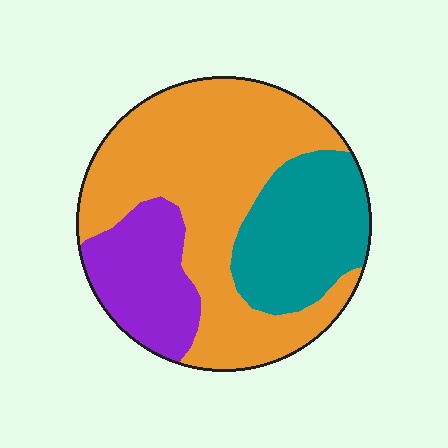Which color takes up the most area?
Orange, at roughly 55%.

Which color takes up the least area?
Purple, at roughly 20%.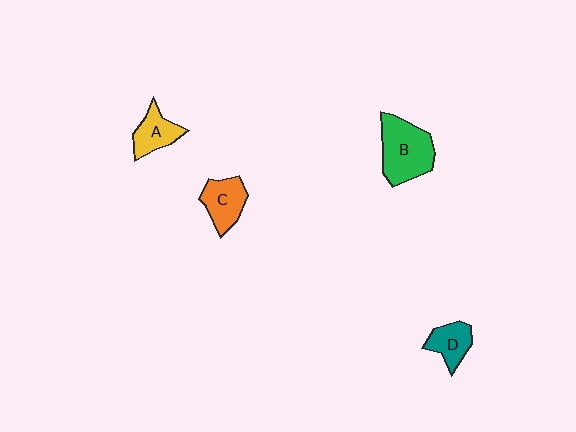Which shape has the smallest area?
Shape D (teal).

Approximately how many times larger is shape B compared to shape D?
Approximately 1.9 times.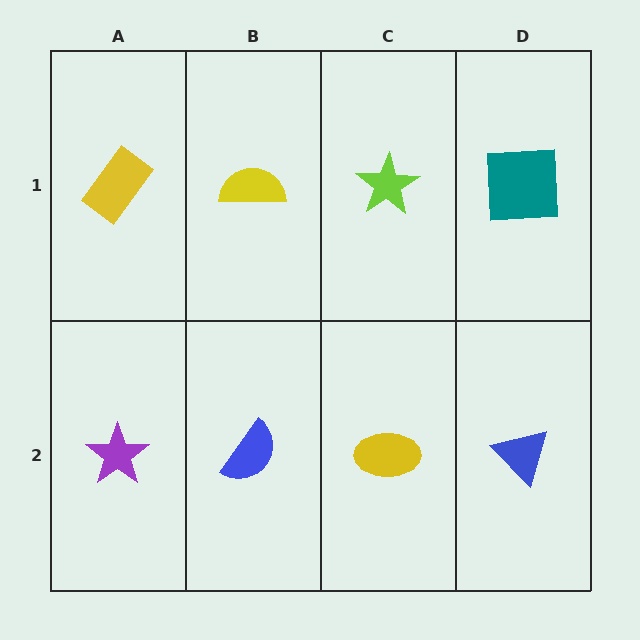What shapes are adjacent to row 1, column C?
A yellow ellipse (row 2, column C), a yellow semicircle (row 1, column B), a teal square (row 1, column D).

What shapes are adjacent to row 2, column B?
A yellow semicircle (row 1, column B), a purple star (row 2, column A), a yellow ellipse (row 2, column C).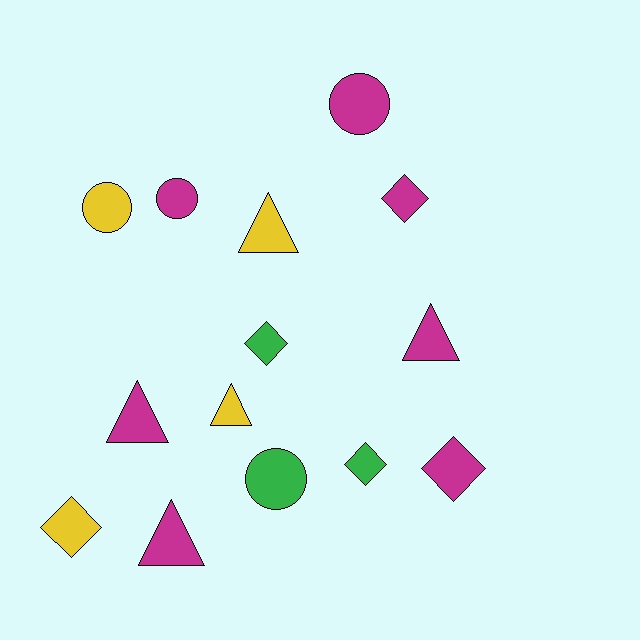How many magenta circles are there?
There are 2 magenta circles.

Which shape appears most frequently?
Triangle, with 5 objects.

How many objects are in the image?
There are 14 objects.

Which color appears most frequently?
Magenta, with 7 objects.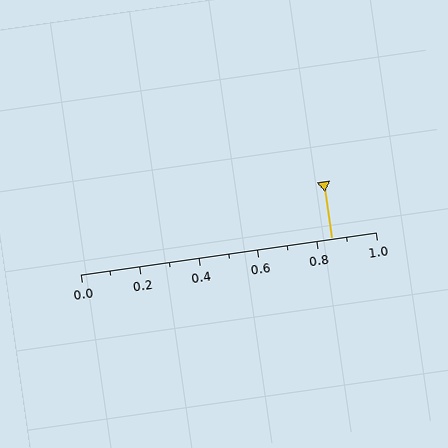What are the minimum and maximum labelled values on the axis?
The axis runs from 0.0 to 1.0.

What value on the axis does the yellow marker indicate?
The marker indicates approximately 0.85.